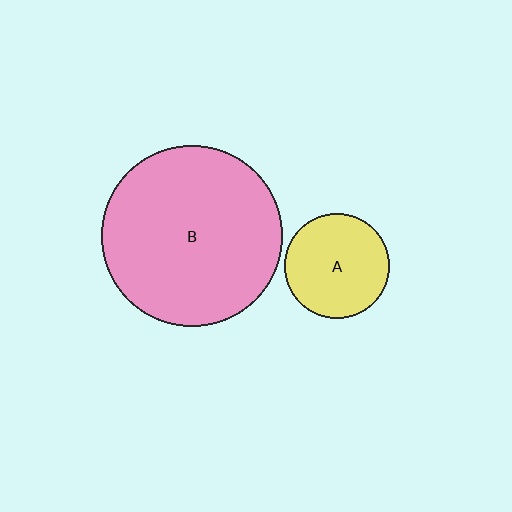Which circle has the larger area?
Circle B (pink).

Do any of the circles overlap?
No, none of the circles overlap.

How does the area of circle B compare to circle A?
Approximately 3.0 times.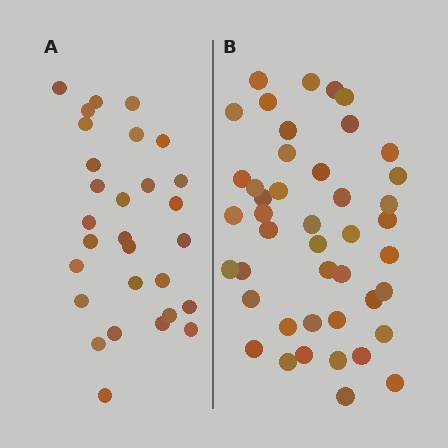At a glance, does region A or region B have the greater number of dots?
Region B (the right region) has more dots.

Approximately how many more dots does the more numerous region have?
Region B has approximately 15 more dots than region A.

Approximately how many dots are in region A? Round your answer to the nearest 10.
About 30 dots. (The exact count is 29, which rounds to 30.)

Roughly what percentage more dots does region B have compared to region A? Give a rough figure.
About 50% more.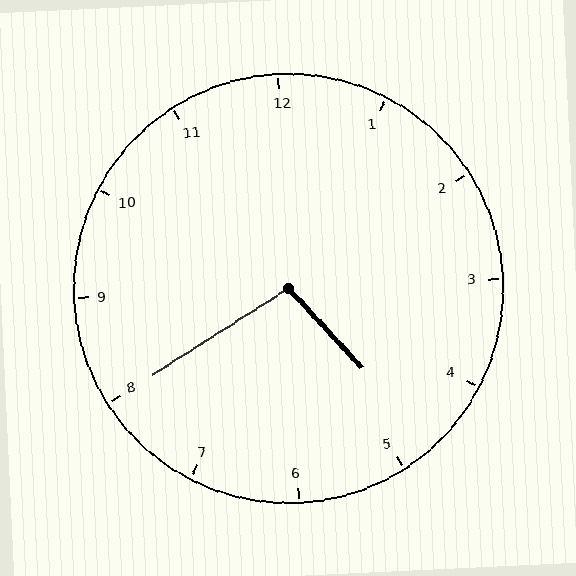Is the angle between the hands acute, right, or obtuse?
It is obtuse.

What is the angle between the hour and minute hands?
Approximately 100 degrees.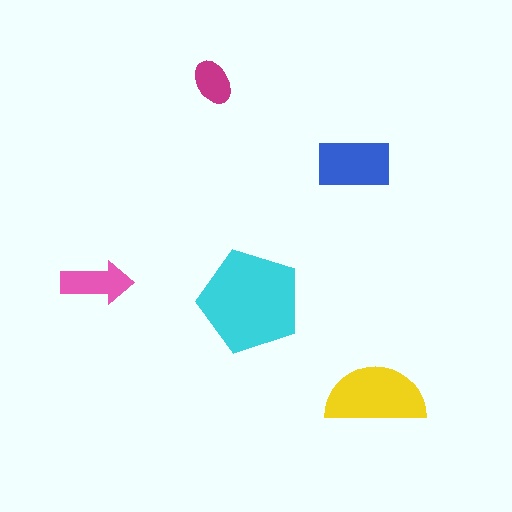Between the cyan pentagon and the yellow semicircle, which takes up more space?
The cyan pentagon.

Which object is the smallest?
The magenta ellipse.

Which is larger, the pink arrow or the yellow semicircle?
The yellow semicircle.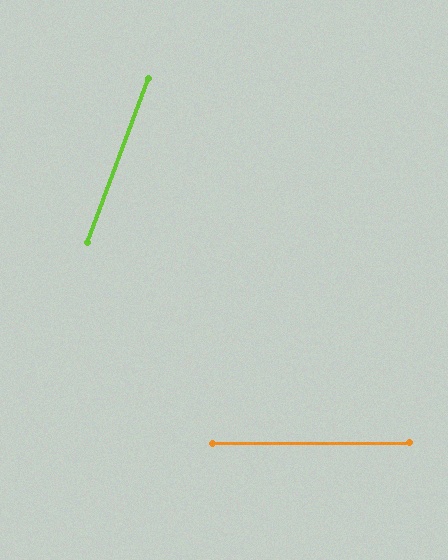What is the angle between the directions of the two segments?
Approximately 69 degrees.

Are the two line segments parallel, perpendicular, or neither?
Neither parallel nor perpendicular — they differ by about 69°.